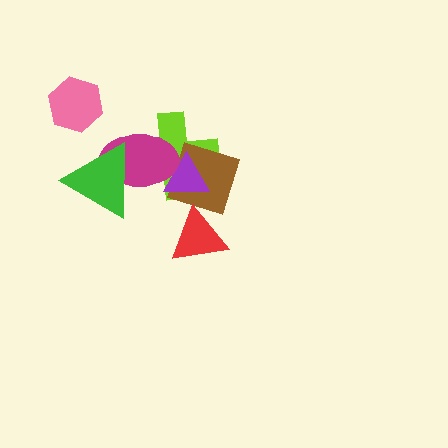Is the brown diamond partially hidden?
Yes, it is partially covered by another shape.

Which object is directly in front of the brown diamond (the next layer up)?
The purple triangle is directly in front of the brown diamond.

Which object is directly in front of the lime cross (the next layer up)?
The brown diamond is directly in front of the lime cross.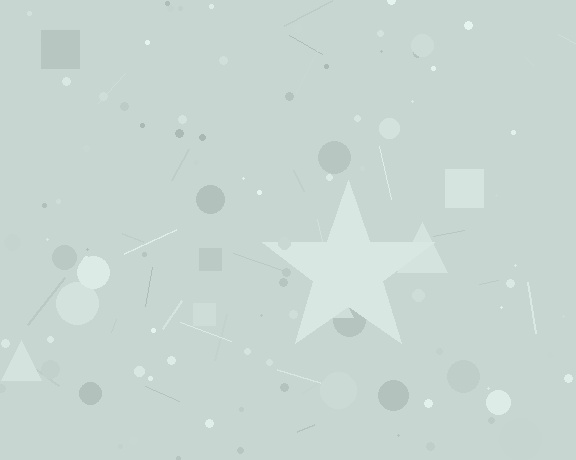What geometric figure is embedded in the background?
A star is embedded in the background.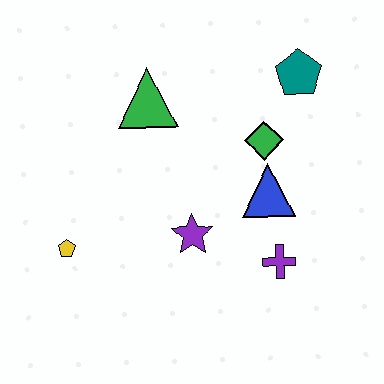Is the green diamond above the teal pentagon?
No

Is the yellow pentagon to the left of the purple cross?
Yes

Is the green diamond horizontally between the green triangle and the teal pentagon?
Yes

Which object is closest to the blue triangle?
The green diamond is closest to the blue triangle.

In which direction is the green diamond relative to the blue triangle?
The green diamond is above the blue triangle.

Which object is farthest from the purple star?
The teal pentagon is farthest from the purple star.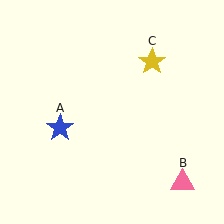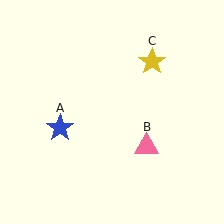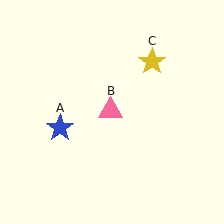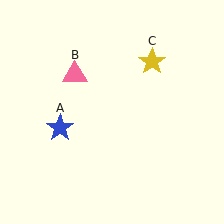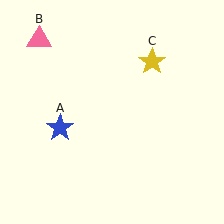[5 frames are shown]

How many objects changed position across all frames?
1 object changed position: pink triangle (object B).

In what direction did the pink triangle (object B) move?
The pink triangle (object B) moved up and to the left.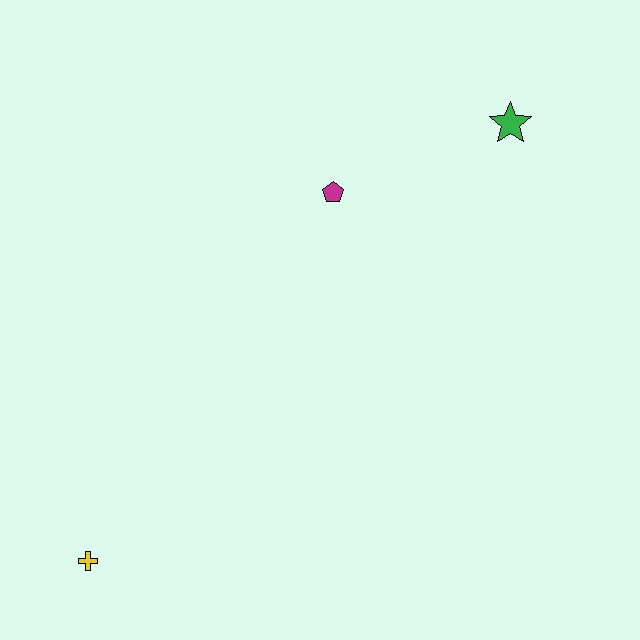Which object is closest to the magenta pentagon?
The green star is closest to the magenta pentagon.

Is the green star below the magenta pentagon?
No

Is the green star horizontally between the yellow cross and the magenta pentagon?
No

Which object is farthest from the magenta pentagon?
The yellow cross is farthest from the magenta pentagon.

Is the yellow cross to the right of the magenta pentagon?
No